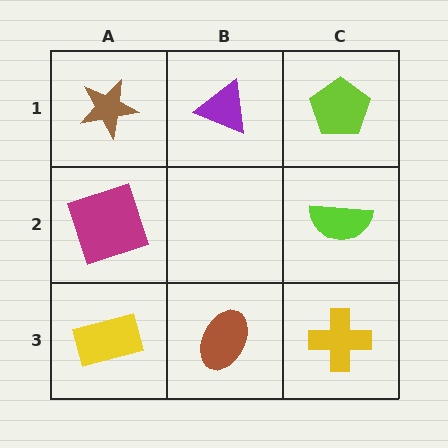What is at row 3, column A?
A yellow rectangle.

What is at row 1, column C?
A lime pentagon.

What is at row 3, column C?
A yellow cross.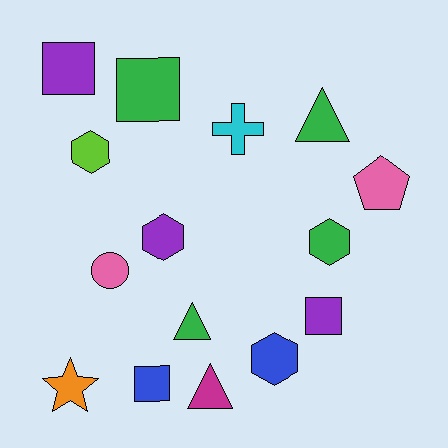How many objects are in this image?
There are 15 objects.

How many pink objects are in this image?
There are 2 pink objects.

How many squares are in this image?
There are 4 squares.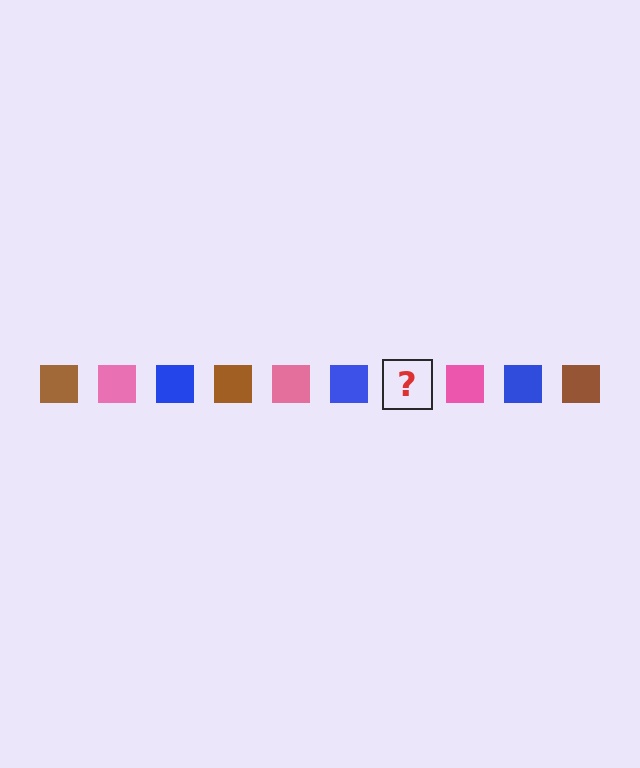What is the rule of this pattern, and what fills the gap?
The rule is that the pattern cycles through brown, pink, blue squares. The gap should be filled with a brown square.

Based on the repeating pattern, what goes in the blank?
The blank should be a brown square.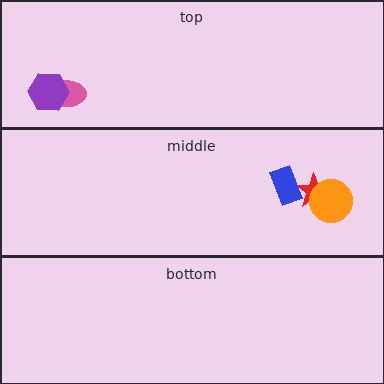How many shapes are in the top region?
2.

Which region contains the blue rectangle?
The middle region.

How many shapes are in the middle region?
3.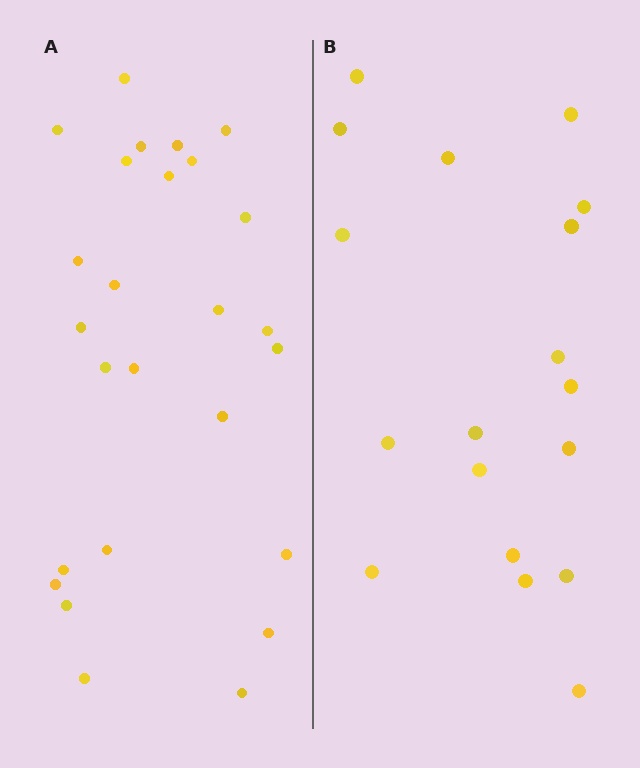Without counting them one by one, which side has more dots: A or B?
Region A (the left region) has more dots.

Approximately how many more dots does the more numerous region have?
Region A has roughly 8 or so more dots than region B.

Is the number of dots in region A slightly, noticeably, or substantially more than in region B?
Region A has noticeably more, but not dramatically so. The ratio is roughly 1.4 to 1.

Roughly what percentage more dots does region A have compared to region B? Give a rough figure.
About 45% more.